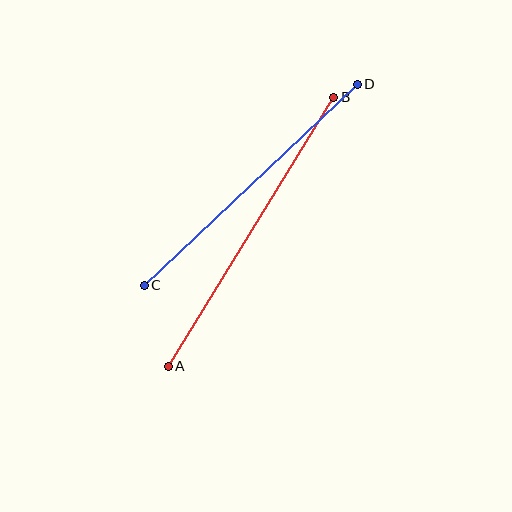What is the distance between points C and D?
The distance is approximately 293 pixels.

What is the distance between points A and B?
The distance is approximately 316 pixels.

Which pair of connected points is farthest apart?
Points A and B are farthest apart.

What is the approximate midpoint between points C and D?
The midpoint is at approximately (251, 185) pixels.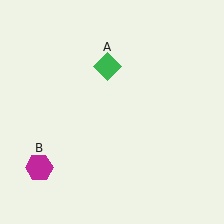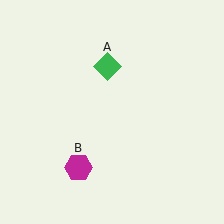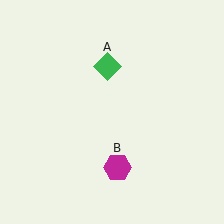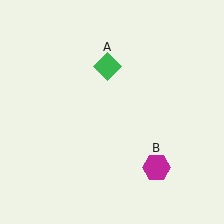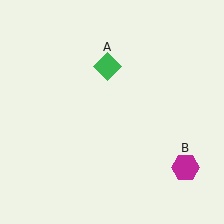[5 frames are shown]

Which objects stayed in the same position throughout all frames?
Green diamond (object A) remained stationary.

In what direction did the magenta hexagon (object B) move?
The magenta hexagon (object B) moved right.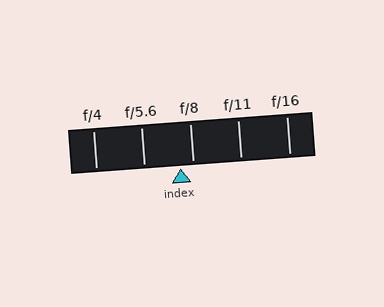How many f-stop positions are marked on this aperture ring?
There are 5 f-stop positions marked.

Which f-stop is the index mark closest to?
The index mark is closest to f/8.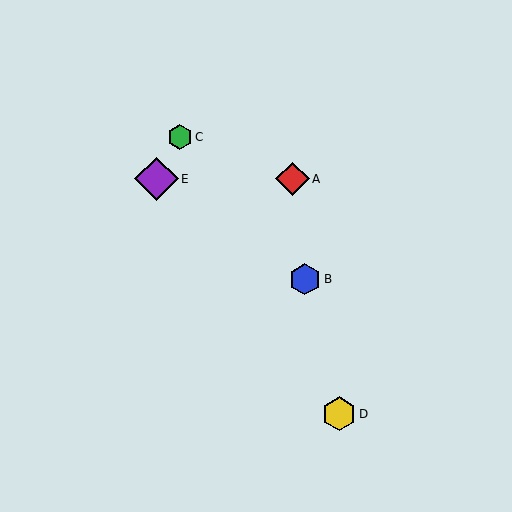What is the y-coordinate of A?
Object A is at y≈179.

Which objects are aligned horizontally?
Objects A, E are aligned horizontally.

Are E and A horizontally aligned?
Yes, both are at y≈179.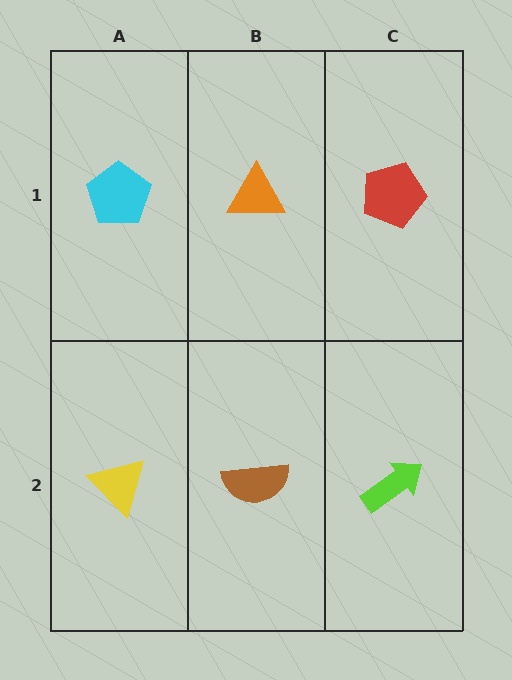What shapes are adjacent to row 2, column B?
An orange triangle (row 1, column B), a yellow triangle (row 2, column A), a lime arrow (row 2, column C).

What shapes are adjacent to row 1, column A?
A yellow triangle (row 2, column A), an orange triangle (row 1, column B).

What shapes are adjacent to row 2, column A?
A cyan pentagon (row 1, column A), a brown semicircle (row 2, column B).